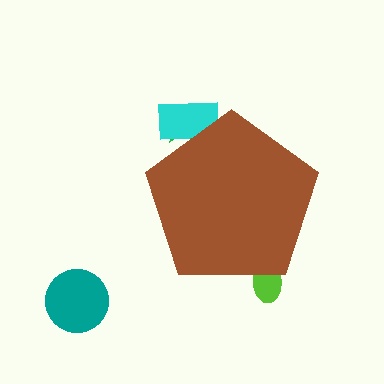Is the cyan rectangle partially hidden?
Yes, the cyan rectangle is partially hidden behind the brown pentagon.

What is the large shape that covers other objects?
A brown pentagon.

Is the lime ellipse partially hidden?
Yes, the lime ellipse is partially hidden behind the brown pentagon.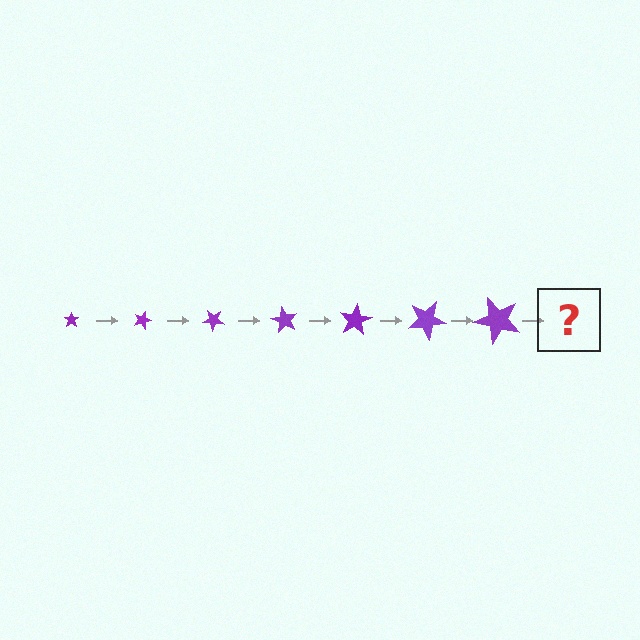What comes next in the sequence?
The next element should be a star, larger than the previous one and rotated 140 degrees from the start.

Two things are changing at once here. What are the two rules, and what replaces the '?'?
The two rules are that the star grows larger each step and it rotates 20 degrees each step. The '?' should be a star, larger than the previous one and rotated 140 degrees from the start.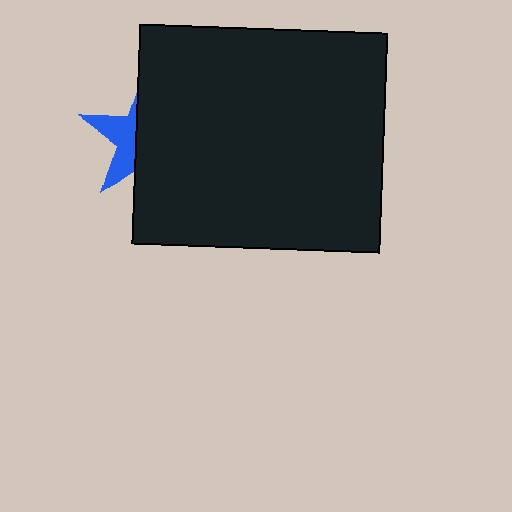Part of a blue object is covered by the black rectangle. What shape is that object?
It is a star.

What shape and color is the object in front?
The object in front is a black rectangle.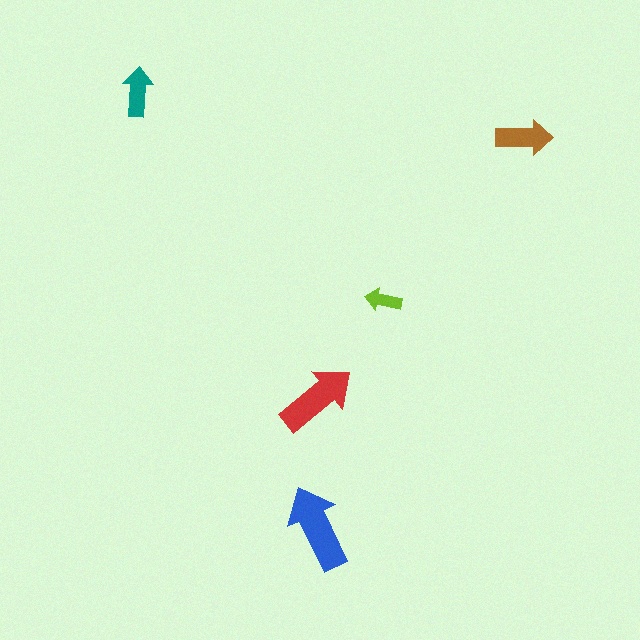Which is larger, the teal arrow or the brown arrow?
The brown one.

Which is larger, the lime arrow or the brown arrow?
The brown one.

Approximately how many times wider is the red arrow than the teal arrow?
About 1.5 times wider.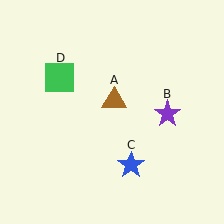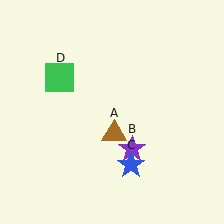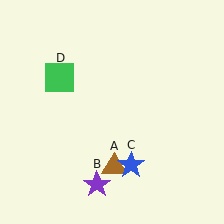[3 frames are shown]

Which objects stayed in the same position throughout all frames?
Blue star (object C) and green square (object D) remained stationary.